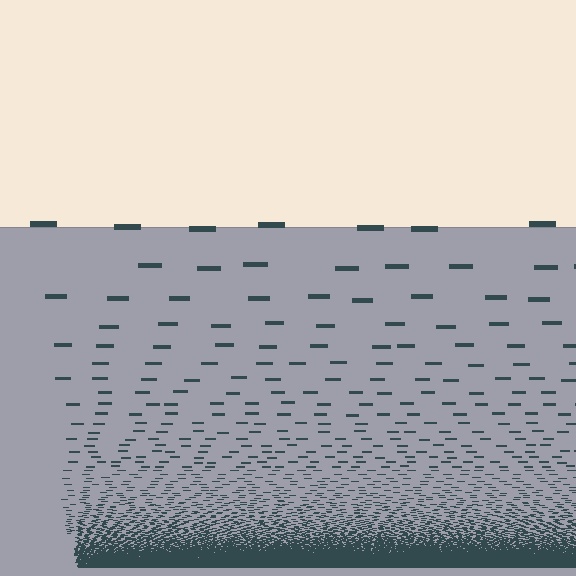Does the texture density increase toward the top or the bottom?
Density increases toward the bottom.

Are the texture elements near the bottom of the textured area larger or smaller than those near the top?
Smaller. The gradient is inverted — elements near the bottom are smaller and denser.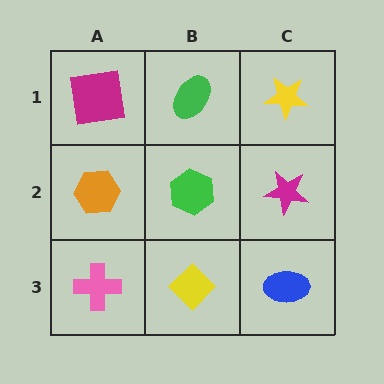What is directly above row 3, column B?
A green hexagon.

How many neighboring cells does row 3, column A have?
2.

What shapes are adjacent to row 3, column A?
An orange hexagon (row 2, column A), a yellow diamond (row 3, column B).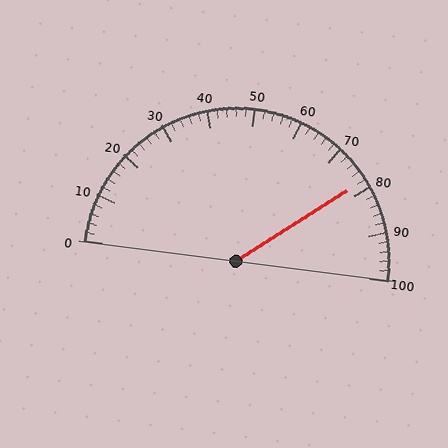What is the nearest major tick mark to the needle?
The nearest major tick mark is 80.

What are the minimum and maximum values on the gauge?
The gauge ranges from 0 to 100.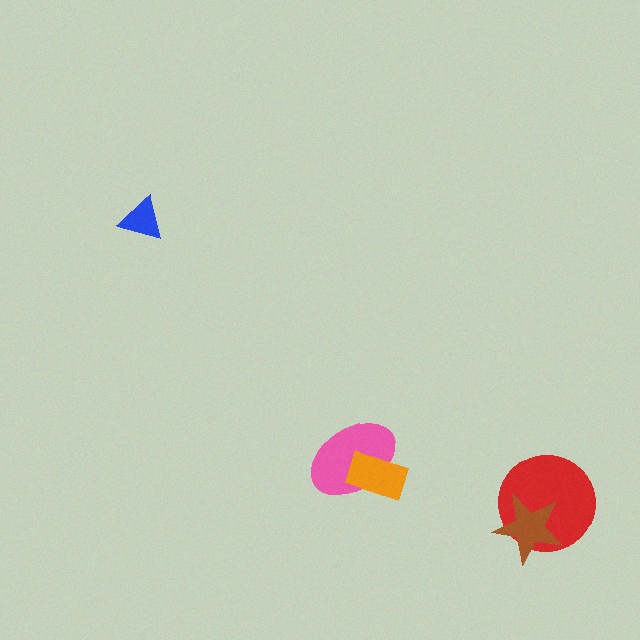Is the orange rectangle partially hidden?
No, no other shape covers it.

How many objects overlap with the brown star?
1 object overlaps with the brown star.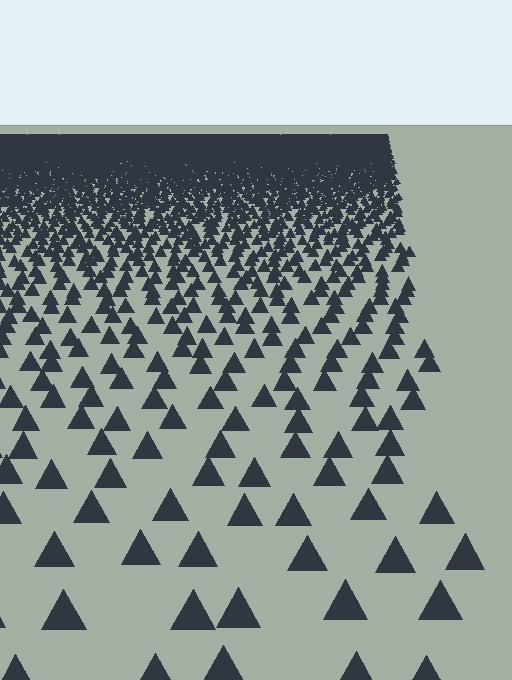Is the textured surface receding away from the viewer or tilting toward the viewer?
The surface is receding away from the viewer. Texture elements get smaller and denser toward the top.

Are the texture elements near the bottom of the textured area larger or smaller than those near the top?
Larger. Near the bottom, elements are closer to the viewer and appear at a bigger on-screen size.